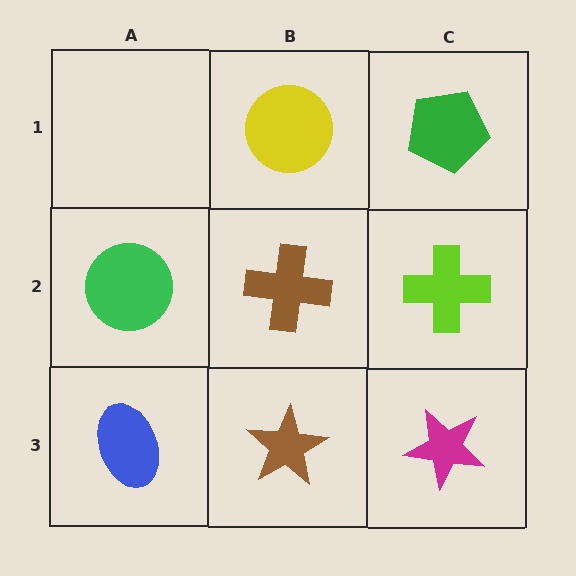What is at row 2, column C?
A lime cross.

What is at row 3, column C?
A magenta star.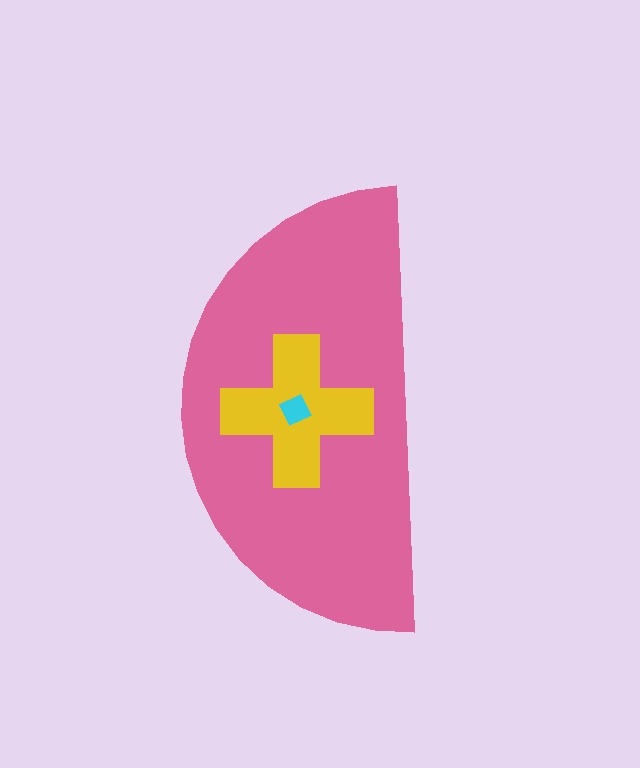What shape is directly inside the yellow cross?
The cyan square.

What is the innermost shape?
The cyan square.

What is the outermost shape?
The pink semicircle.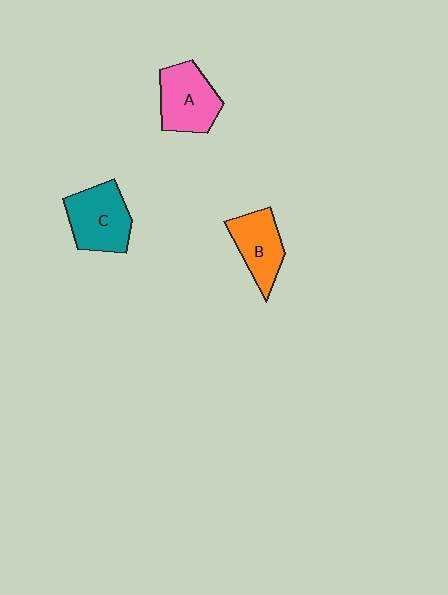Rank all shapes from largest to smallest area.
From largest to smallest: C (teal), A (pink), B (orange).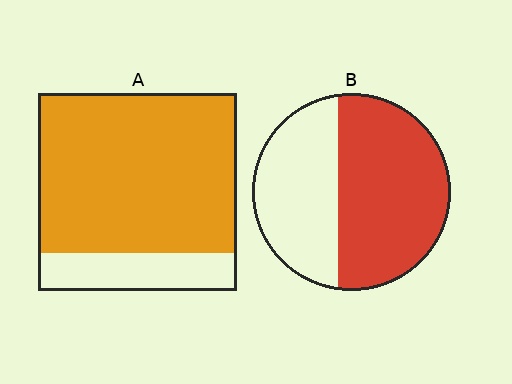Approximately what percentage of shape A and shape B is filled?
A is approximately 80% and B is approximately 60%.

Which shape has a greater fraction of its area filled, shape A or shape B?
Shape A.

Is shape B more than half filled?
Yes.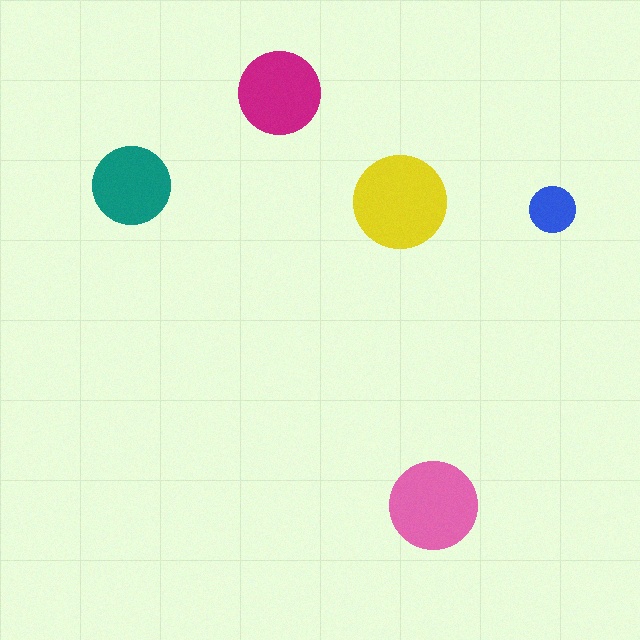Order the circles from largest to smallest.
the yellow one, the pink one, the magenta one, the teal one, the blue one.